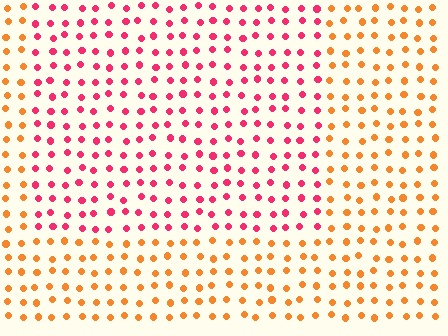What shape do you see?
I see a rectangle.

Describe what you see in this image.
The image is filled with small orange elements in a uniform arrangement. A rectangle-shaped region is visible where the elements are tinted to a slightly different hue, forming a subtle color boundary.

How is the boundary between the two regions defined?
The boundary is defined purely by a slight shift in hue (about 48 degrees). Spacing, size, and orientation are identical on both sides.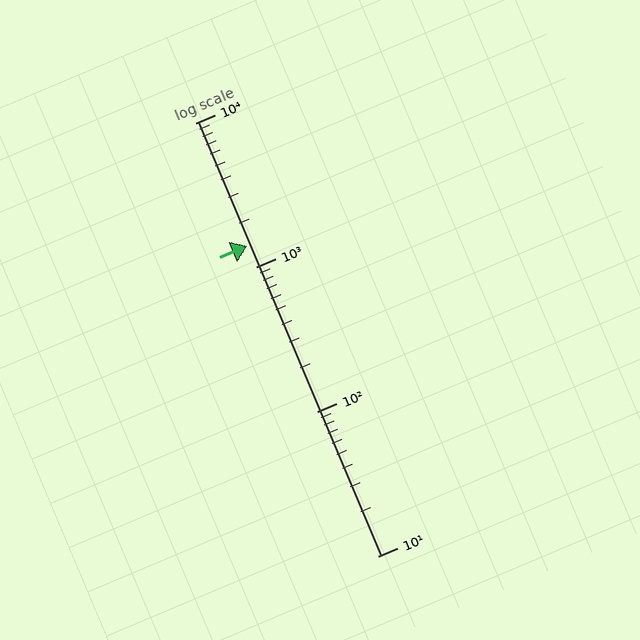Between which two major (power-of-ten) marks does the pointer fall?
The pointer is between 1000 and 10000.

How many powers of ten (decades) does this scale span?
The scale spans 3 decades, from 10 to 10000.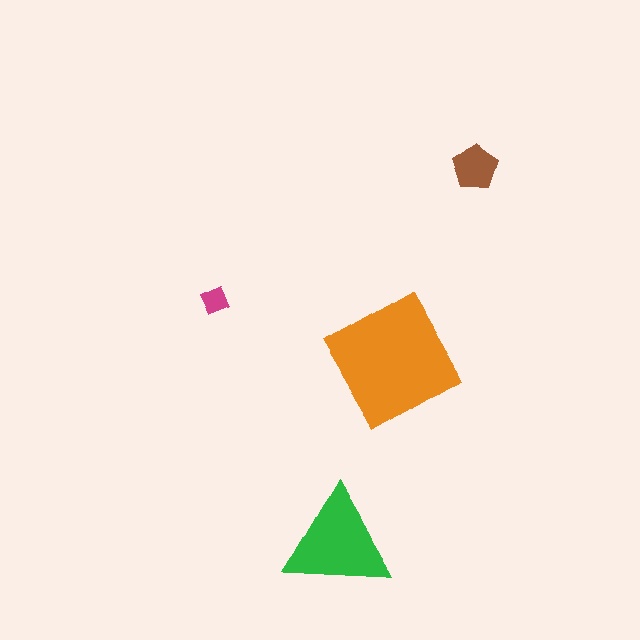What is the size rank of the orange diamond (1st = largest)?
1st.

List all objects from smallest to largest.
The magenta diamond, the brown pentagon, the green triangle, the orange diamond.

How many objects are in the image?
There are 4 objects in the image.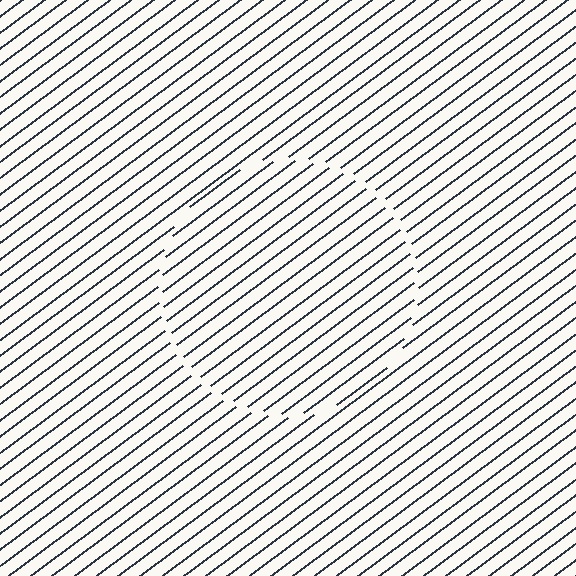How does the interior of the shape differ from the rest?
The interior of the shape contains the same grating, shifted by half a period — the contour is defined by the phase discontinuity where line-ends from the inner and outer gratings abut.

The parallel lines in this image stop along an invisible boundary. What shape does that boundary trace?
An illusory circle. The interior of the shape contains the same grating, shifted by half a period — the contour is defined by the phase discontinuity where line-ends from the inner and outer gratings abut.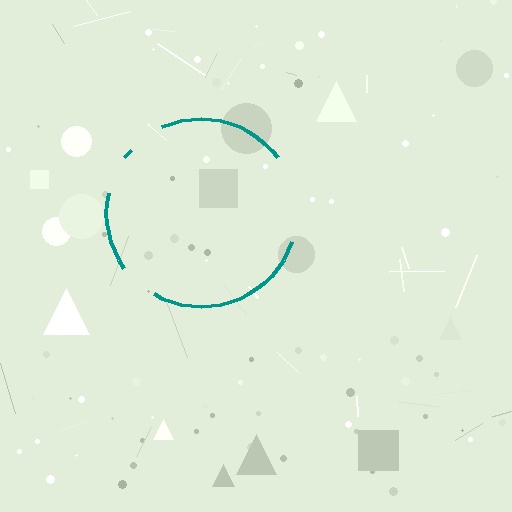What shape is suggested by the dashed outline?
The dashed outline suggests a circle.